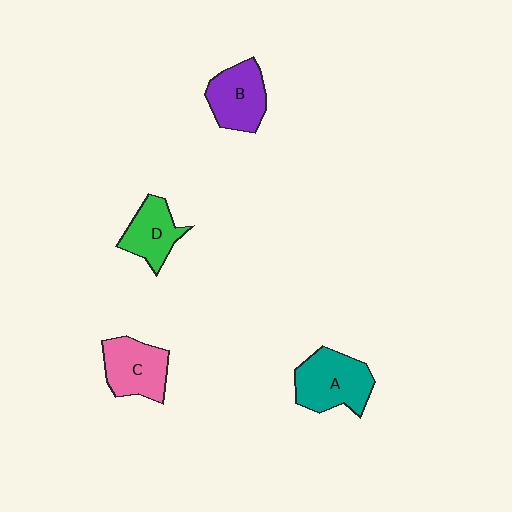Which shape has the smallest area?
Shape D (green).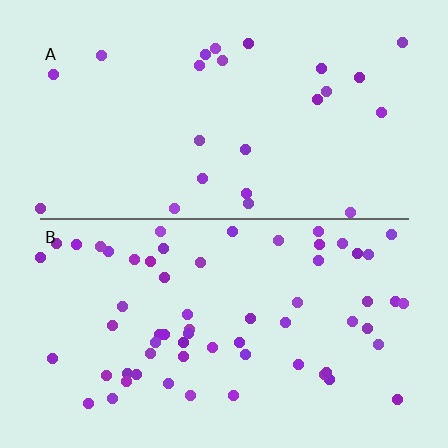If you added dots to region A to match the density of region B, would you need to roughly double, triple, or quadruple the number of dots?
Approximately triple.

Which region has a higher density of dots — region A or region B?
B (the bottom).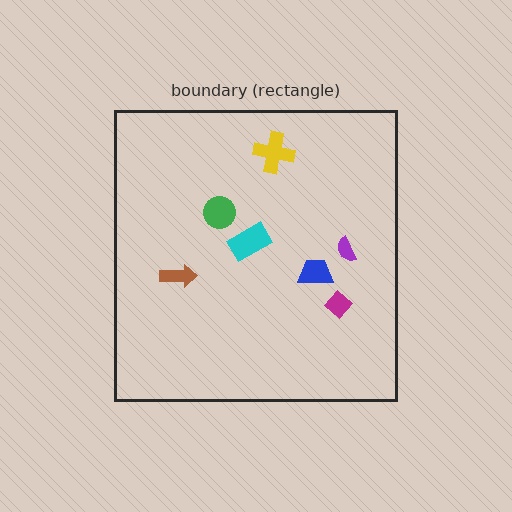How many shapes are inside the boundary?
7 inside, 0 outside.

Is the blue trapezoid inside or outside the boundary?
Inside.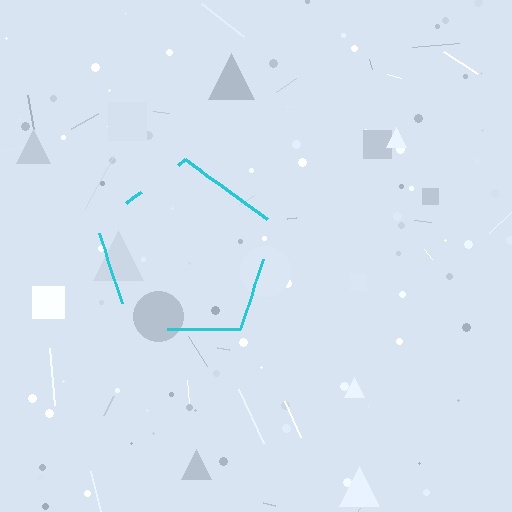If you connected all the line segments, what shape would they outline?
They would outline a pentagon.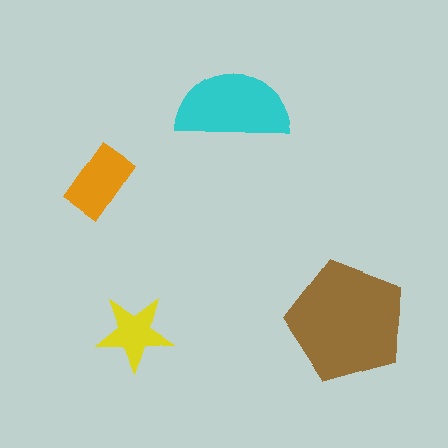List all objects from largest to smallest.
The brown pentagon, the cyan semicircle, the orange rectangle, the yellow star.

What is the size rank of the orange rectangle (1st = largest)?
3rd.